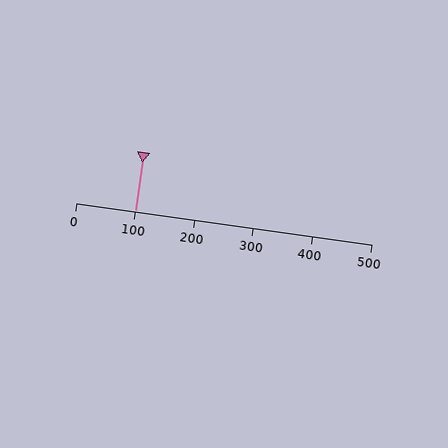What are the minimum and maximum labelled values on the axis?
The axis runs from 0 to 500.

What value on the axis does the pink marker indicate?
The marker indicates approximately 100.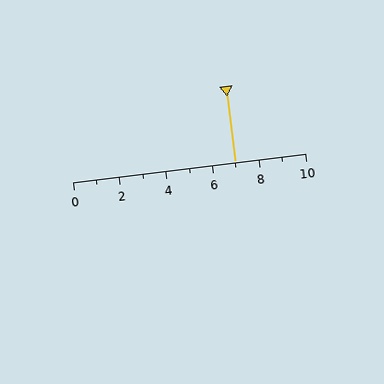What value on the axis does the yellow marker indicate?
The marker indicates approximately 7.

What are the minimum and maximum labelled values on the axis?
The axis runs from 0 to 10.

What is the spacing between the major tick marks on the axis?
The major ticks are spaced 2 apart.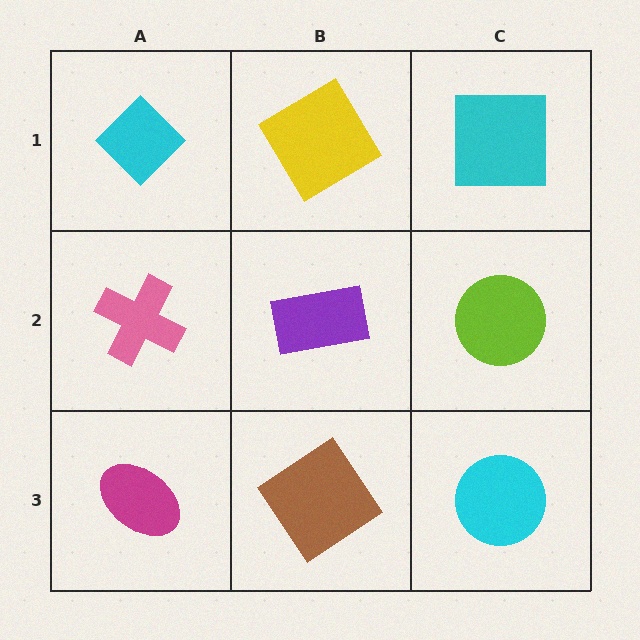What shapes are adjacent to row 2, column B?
A yellow diamond (row 1, column B), a brown diamond (row 3, column B), a pink cross (row 2, column A), a lime circle (row 2, column C).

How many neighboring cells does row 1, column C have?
2.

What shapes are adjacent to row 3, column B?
A purple rectangle (row 2, column B), a magenta ellipse (row 3, column A), a cyan circle (row 3, column C).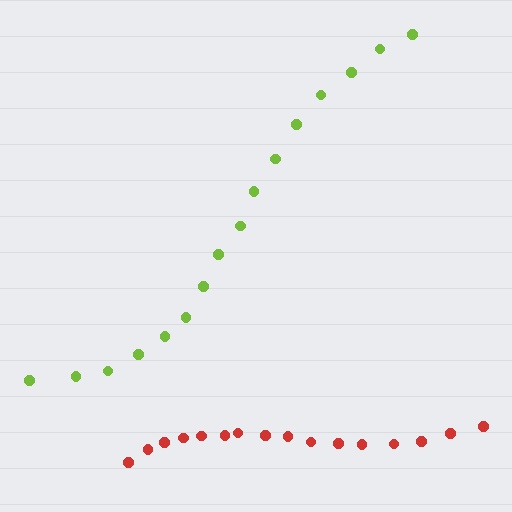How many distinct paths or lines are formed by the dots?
There are 2 distinct paths.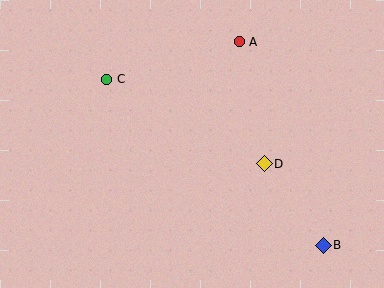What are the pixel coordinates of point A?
Point A is at (239, 42).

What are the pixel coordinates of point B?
Point B is at (323, 245).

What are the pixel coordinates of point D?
Point D is at (264, 164).